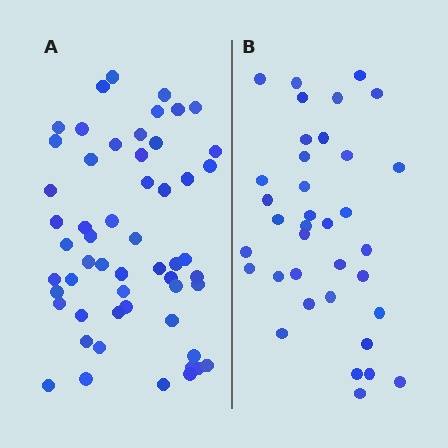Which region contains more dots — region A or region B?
Region A (the left region) has more dots.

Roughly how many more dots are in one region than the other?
Region A has approximately 20 more dots than region B.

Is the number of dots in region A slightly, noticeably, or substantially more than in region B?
Region A has substantially more. The ratio is roughly 1.5 to 1.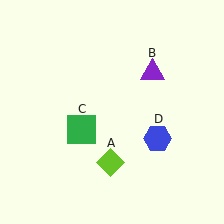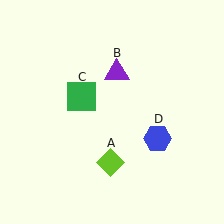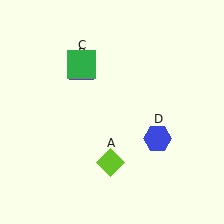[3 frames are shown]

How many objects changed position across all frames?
2 objects changed position: purple triangle (object B), green square (object C).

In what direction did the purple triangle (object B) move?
The purple triangle (object B) moved left.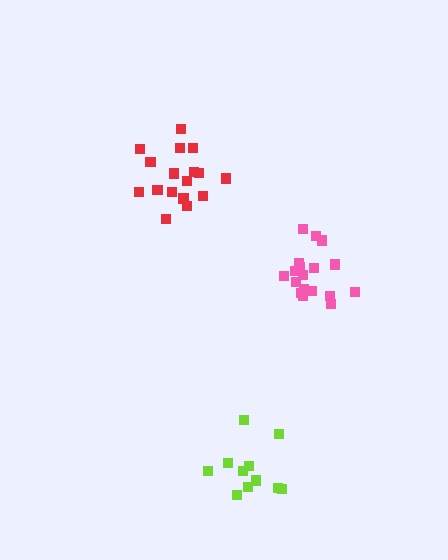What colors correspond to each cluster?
The clusters are colored: lime, red, pink.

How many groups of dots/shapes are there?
There are 3 groups.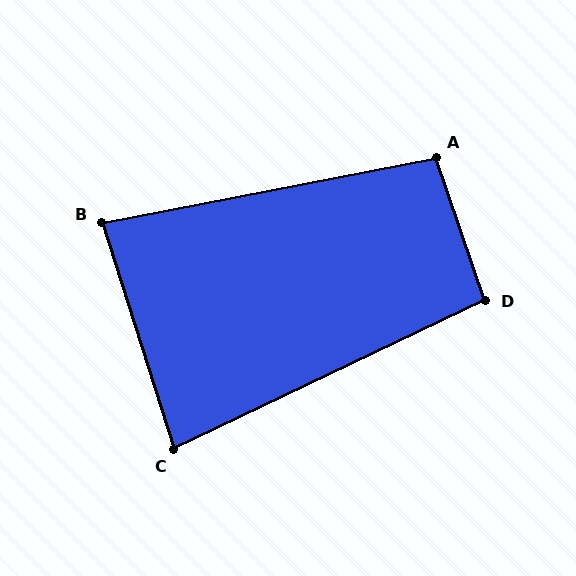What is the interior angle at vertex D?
Approximately 97 degrees (obtuse).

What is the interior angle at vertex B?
Approximately 83 degrees (acute).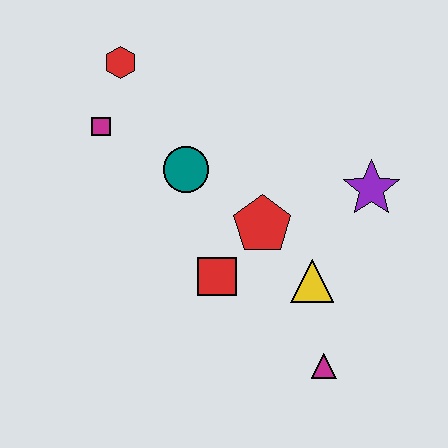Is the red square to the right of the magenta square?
Yes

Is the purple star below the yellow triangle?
No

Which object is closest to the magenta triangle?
The yellow triangle is closest to the magenta triangle.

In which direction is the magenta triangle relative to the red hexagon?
The magenta triangle is below the red hexagon.